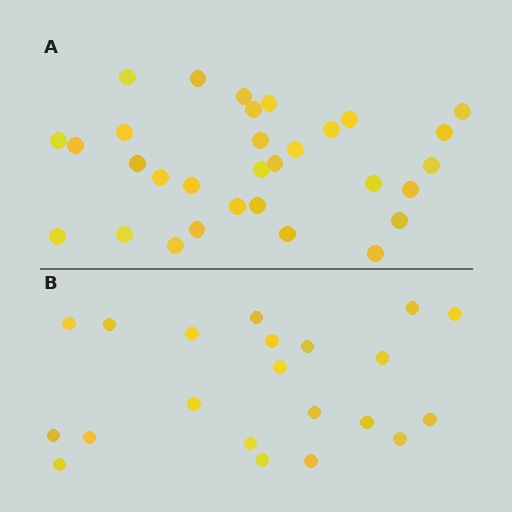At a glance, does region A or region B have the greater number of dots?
Region A (the top region) has more dots.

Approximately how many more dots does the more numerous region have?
Region A has roughly 10 or so more dots than region B.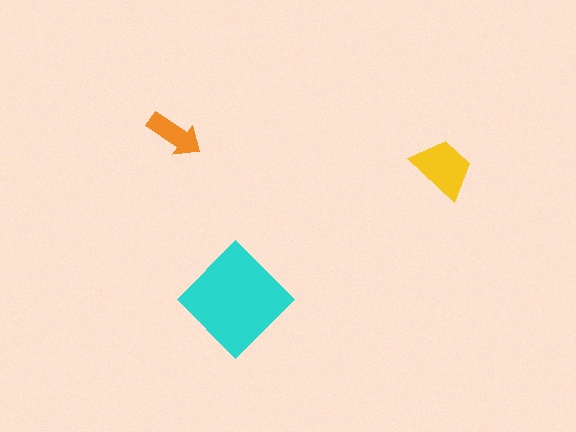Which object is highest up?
The orange arrow is topmost.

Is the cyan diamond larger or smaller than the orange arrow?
Larger.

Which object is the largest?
The cyan diamond.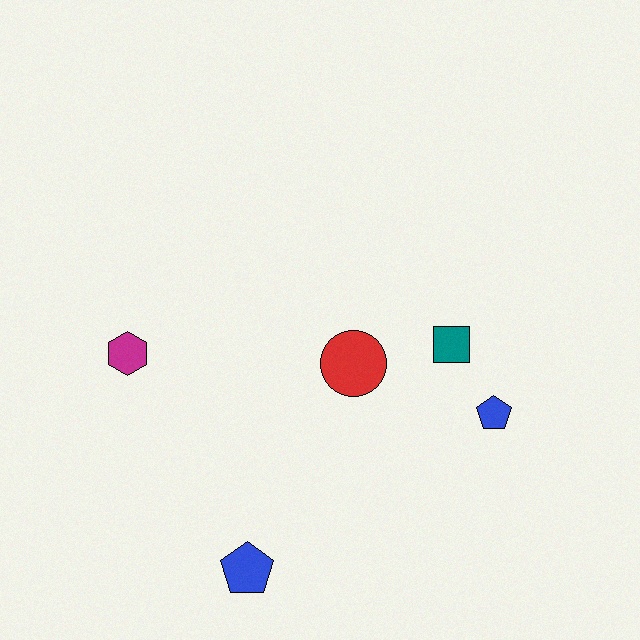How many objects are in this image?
There are 5 objects.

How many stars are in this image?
There are no stars.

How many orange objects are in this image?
There are no orange objects.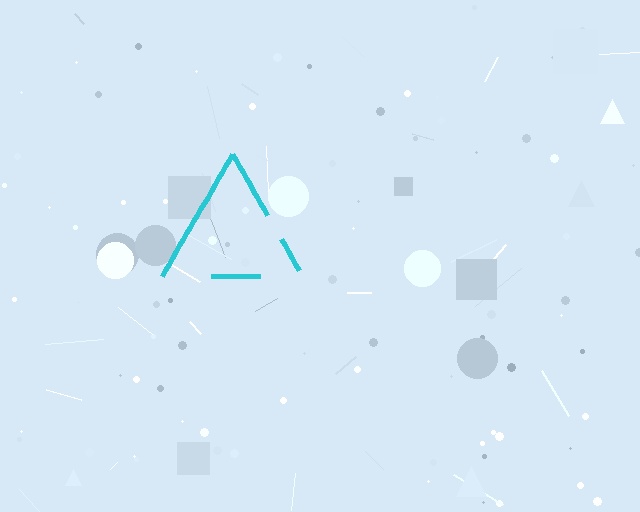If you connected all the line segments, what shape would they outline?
They would outline a triangle.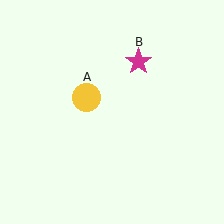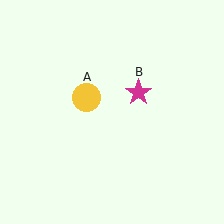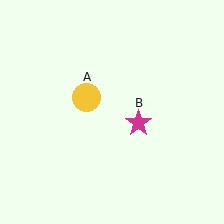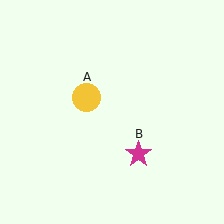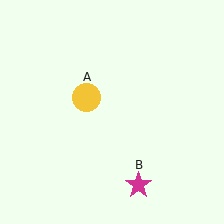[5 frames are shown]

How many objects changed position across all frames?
1 object changed position: magenta star (object B).